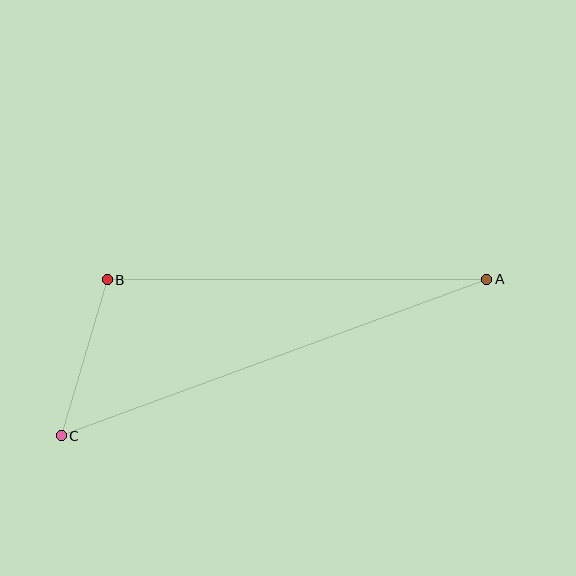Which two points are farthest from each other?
Points A and C are farthest from each other.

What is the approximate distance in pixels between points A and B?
The distance between A and B is approximately 380 pixels.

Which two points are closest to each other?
Points B and C are closest to each other.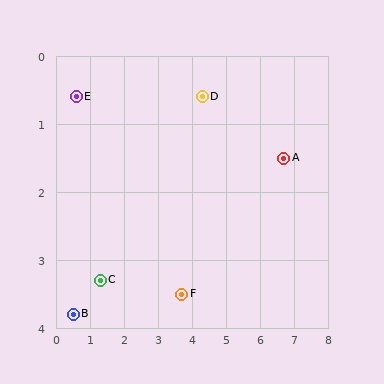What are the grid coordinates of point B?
Point B is at approximately (0.5, 3.8).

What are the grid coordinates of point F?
Point F is at approximately (3.7, 3.5).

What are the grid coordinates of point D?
Point D is at approximately (4.3, 0.6).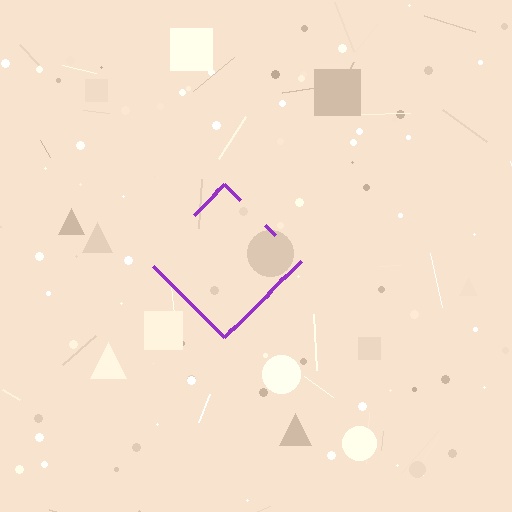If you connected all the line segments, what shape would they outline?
They would outline a diamond.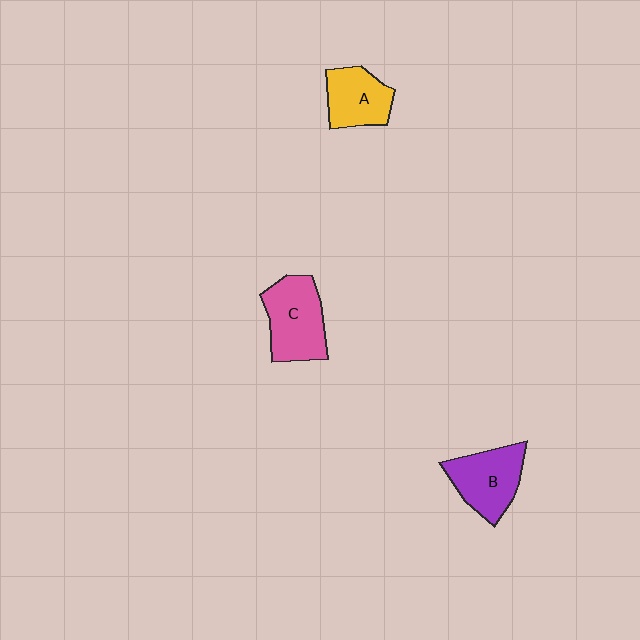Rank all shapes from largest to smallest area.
From largest to smallest: C (pink), B (purple), A (yellow).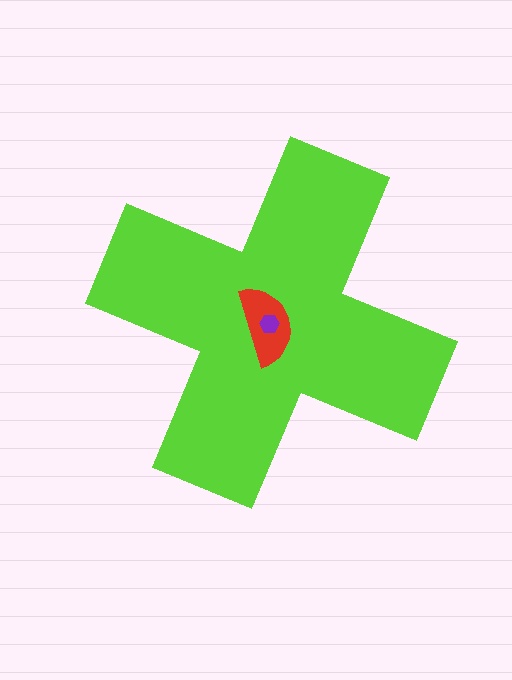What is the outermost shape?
The lime cross.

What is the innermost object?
The purple hexagon.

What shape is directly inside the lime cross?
The red semicircle.